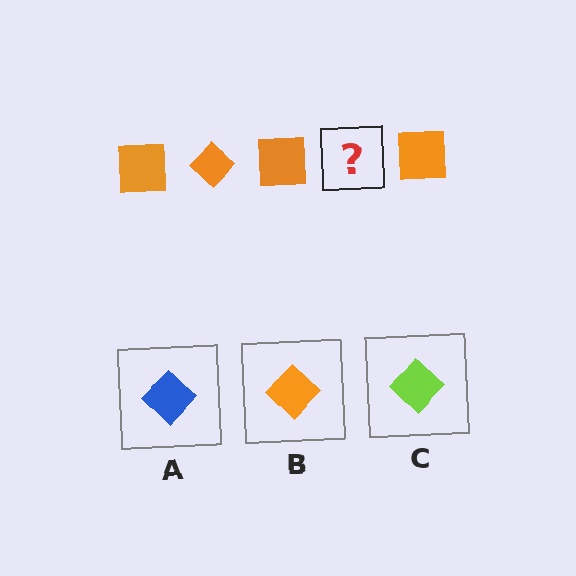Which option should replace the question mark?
Option B.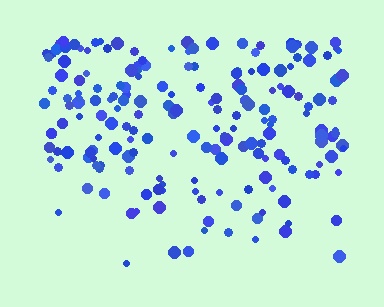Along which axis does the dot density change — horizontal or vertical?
Vertical.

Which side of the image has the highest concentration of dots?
The top.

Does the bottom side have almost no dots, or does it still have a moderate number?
Still a moderate number, just noticeably fewer than the top.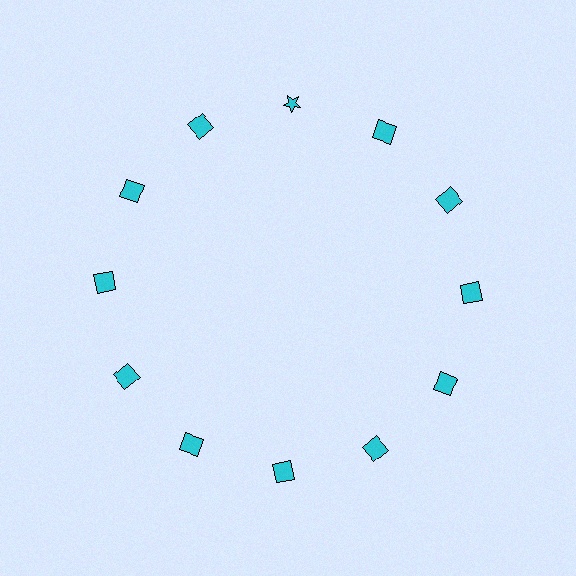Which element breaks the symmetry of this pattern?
The cyan star at roughly the 12 o'clock position breaks the symmetry. All other shapes are cyan squares.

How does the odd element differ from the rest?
It has a different shape: star instead of square.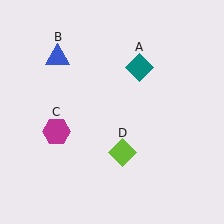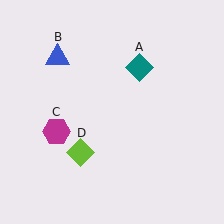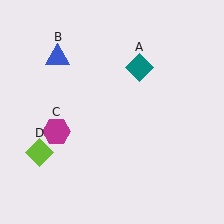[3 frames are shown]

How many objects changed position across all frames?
1 object changed position: lime diamond (object D).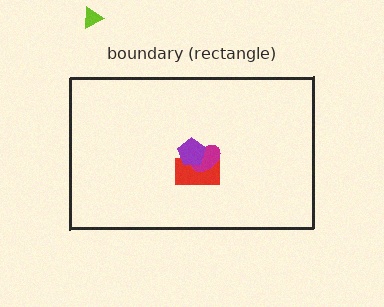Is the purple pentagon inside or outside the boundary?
Inside.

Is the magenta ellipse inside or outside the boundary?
Inside.